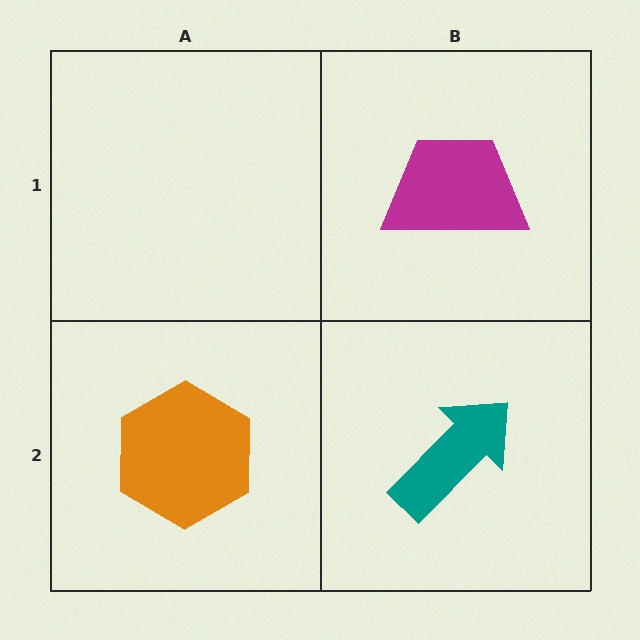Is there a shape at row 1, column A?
No, that cell is empty.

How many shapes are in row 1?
1 shape.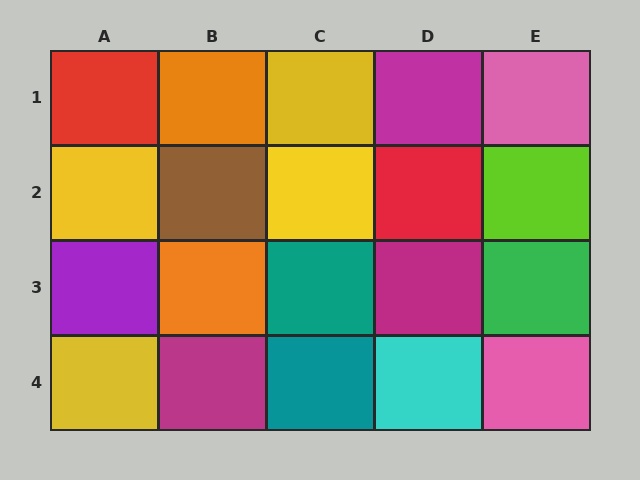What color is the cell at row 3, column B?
Orange.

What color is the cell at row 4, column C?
Teal.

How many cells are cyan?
1 cell is cyan.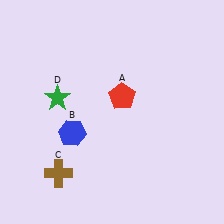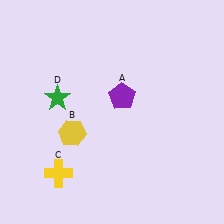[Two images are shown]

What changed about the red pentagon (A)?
In Image 1, A is red. In Image 2, it changed to purple.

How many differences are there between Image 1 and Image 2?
There are 3 differences between the two images.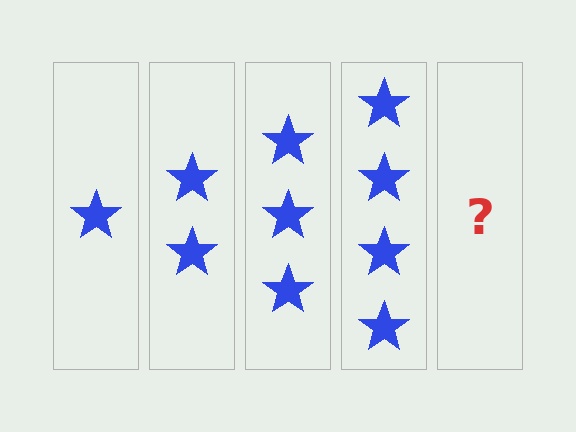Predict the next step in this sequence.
The next step is 5 stars.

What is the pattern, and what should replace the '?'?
The pattern is that each step adds one more star. The '?' should be 5 stars.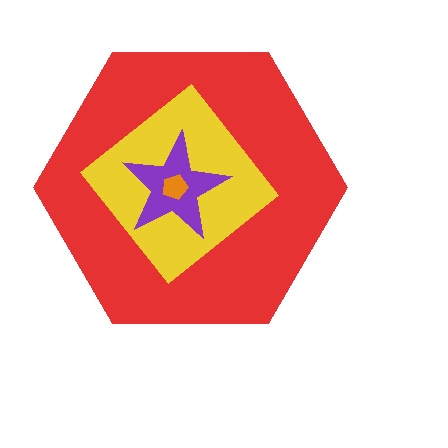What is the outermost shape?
The red hexagon.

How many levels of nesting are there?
4.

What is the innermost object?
The orange pentagon.